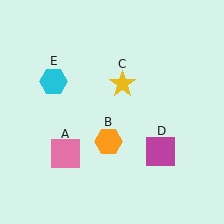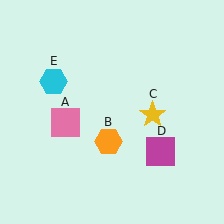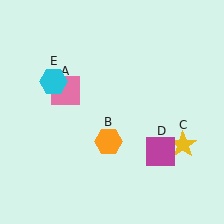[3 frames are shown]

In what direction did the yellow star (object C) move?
The yellow star (object C) moved down and to the right.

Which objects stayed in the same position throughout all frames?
Orange hexagon (object B) and magenta square (object D) and cyan hexagon (object E) remained stationary.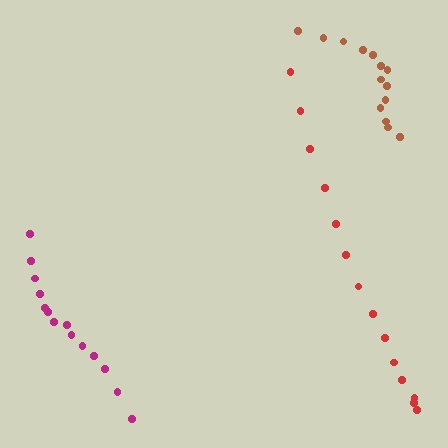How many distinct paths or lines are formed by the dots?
There are 3 distinct paths.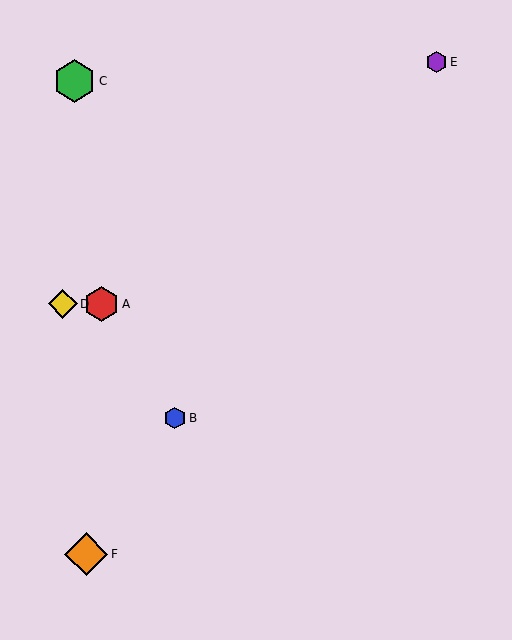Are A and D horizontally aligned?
Yes, both are at y≈304.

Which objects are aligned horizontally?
Objects A, D are aligned horizontally.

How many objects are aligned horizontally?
2 objects (A, D) are aligned horizontally.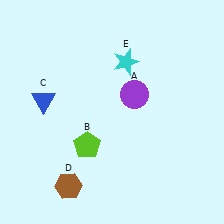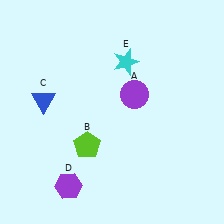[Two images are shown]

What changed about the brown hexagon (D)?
In Image 1, D is brown. In Image 2, it changed to purple.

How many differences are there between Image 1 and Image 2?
There is 1 difference between the two images.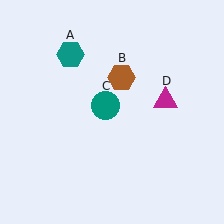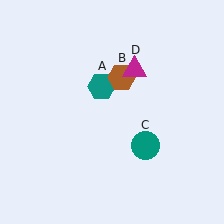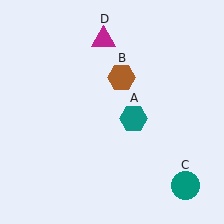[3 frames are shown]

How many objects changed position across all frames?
3 objects changed position: teal hexagon (object A), teal circle (object C), magenta triangle (object D).